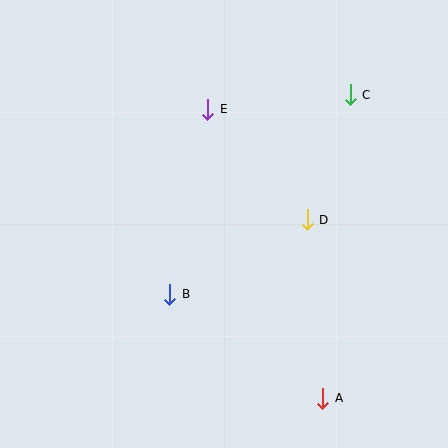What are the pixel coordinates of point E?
Point E is at (208, 109).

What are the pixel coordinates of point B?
Point B is at (170, 294).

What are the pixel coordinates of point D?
Point D is at (307, 220).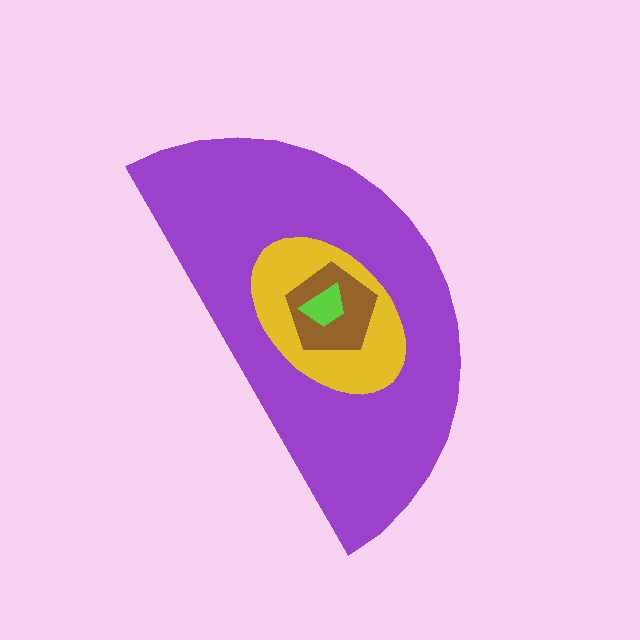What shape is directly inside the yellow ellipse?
The brown pentagon.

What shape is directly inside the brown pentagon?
The lime trapezoid.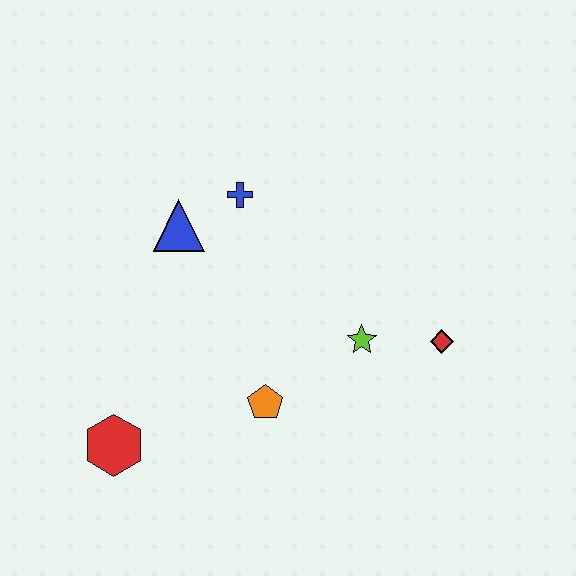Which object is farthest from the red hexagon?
The red diamond is farthest from the red hexagon.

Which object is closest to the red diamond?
The lime star is closest to the red diamond.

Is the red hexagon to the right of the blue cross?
No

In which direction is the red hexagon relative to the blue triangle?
The red hexagon is below the blue triangle.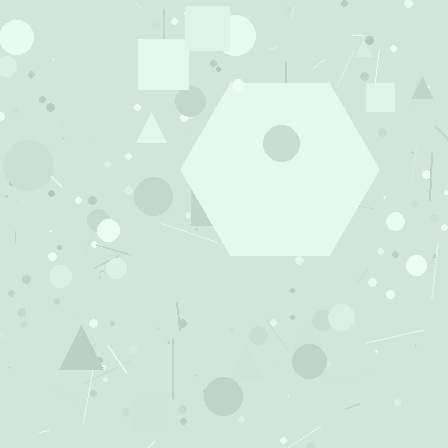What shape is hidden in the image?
A hexagon is hidden in the image.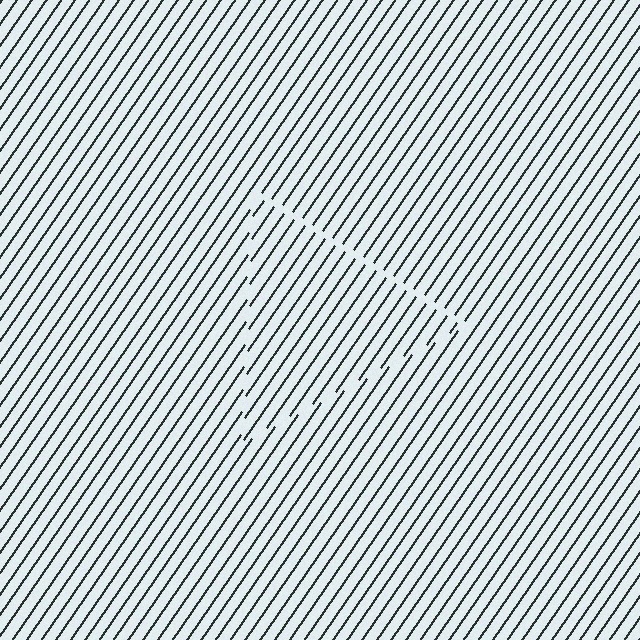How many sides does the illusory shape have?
3 sides — the line-ends trace a triangle.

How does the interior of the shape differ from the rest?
The interior of the shape contains the same grating, shifted by half a period — the contour is defined by the phase discontinuity where line-ends from the inner and outer gratings abut.